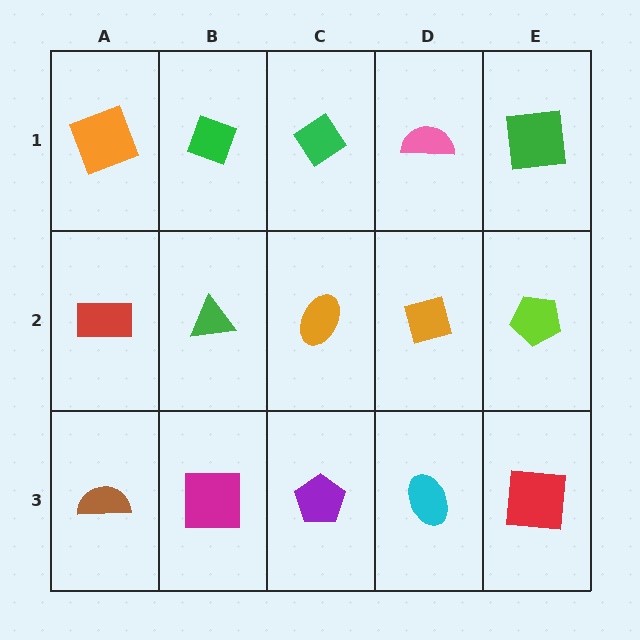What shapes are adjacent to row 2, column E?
A green square (row 1, column E), a red square (row 3, column E), an orange diamond (row 2, column D).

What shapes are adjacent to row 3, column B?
A green triangle (row 2, column B), a brown semicircle (row 3, column A), a purple pentagon (row 3, column C).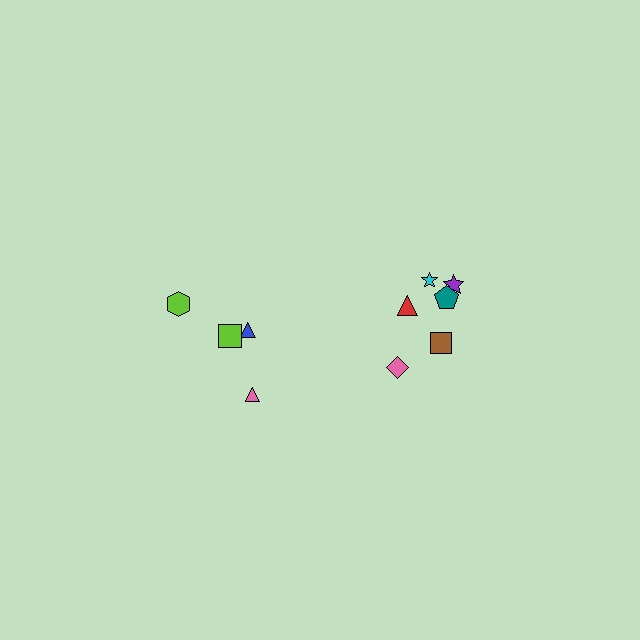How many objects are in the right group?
There are 6 objects.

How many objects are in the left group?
There are 4 objects.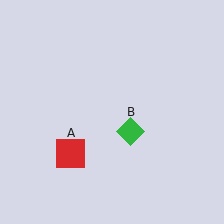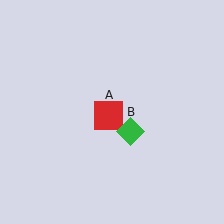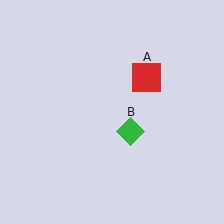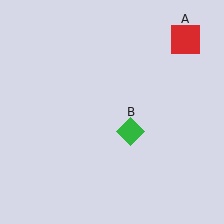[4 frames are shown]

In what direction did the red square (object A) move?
The red square (object A) moved up and to the right.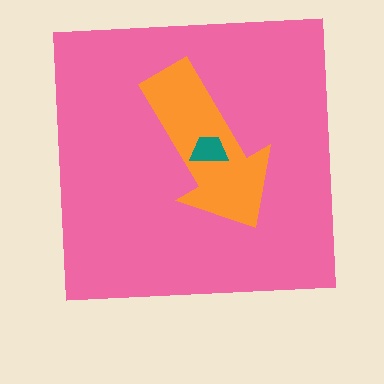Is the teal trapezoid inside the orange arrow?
Yes.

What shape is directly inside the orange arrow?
The teal trapezoid.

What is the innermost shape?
The teal trapezoid.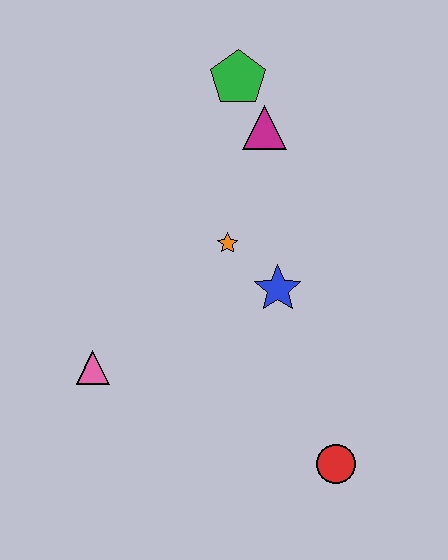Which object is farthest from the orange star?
The red circle is farthest from the orange star.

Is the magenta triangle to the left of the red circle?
Yes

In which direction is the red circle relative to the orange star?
The red circle is below the orange star.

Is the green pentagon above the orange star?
Yes